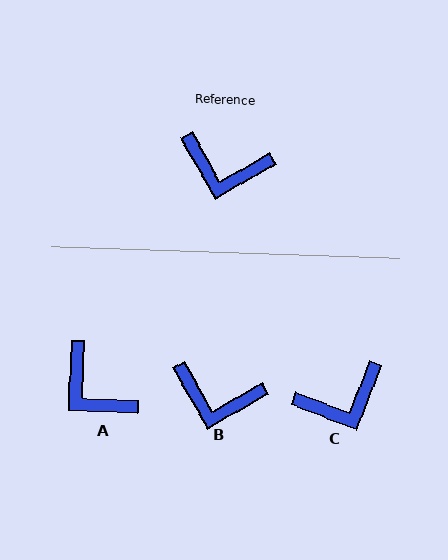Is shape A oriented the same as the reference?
No, it is off by about 32 degrees.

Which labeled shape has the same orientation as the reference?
B.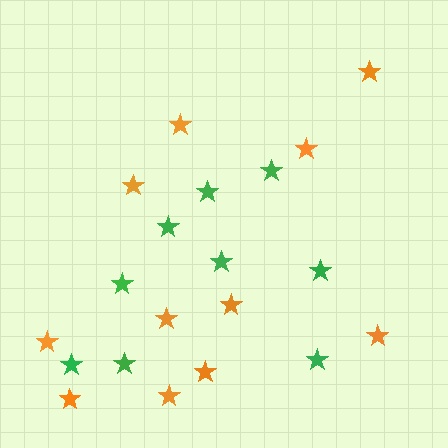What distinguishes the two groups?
There are 2 groups: one group of green stars (9) and one group of orange stars (11).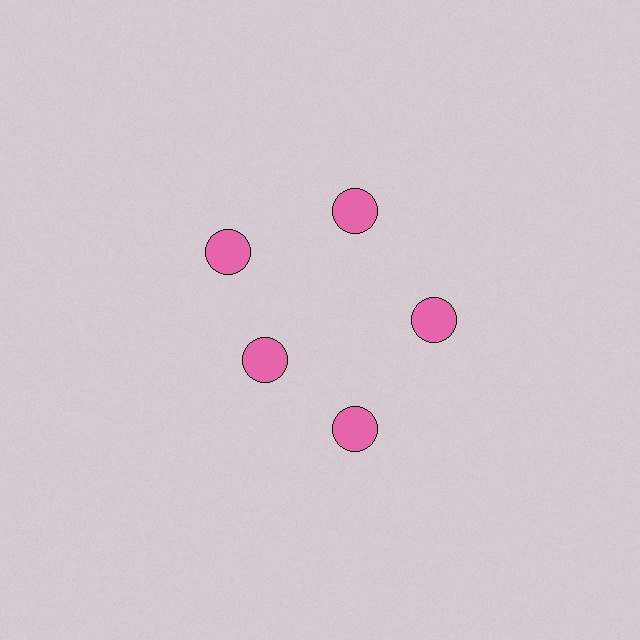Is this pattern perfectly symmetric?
No. The 5 pink circles are arranged in a ring, but one element near the 8 o'clock position is pulled inward toward the center, breaking the 5-fold rotational symmetry.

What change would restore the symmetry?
The symmetry would be restored by moving it outward, back onto the ring so that all 5 circles sit at equal angles and equal distance from the center.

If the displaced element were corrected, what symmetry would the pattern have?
It would have 5-fold rotational symmetry — the pattern would map onto itself every 72 degrees.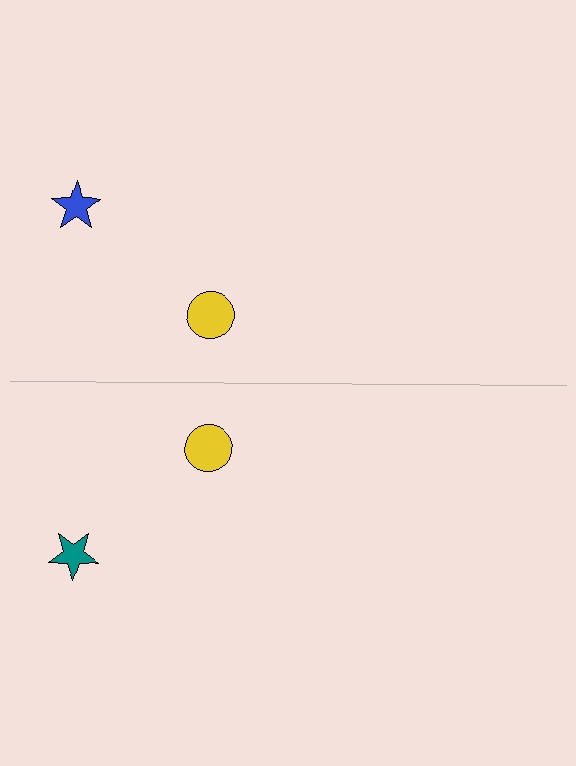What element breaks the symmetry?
The teal star on the bottom side breaks the symmetry — its mirror counterpart is blue.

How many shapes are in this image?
There are 4 shapes in this image.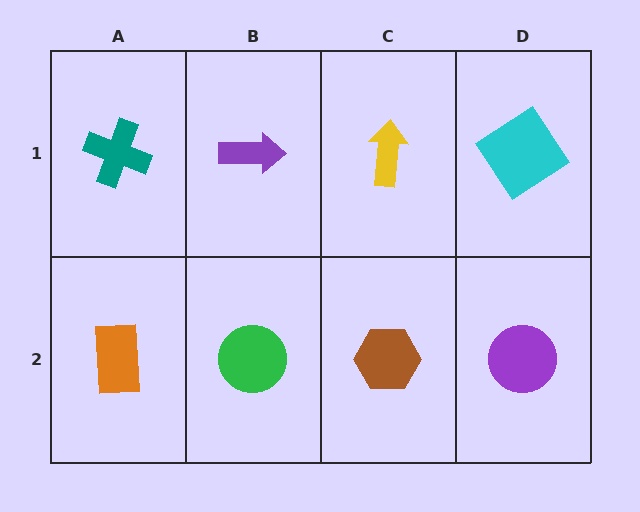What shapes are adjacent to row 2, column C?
A yellow arrow (row 1, column C), a green circle (row 2, column B), a purple circle (row 2, column D).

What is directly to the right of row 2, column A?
A green circle.